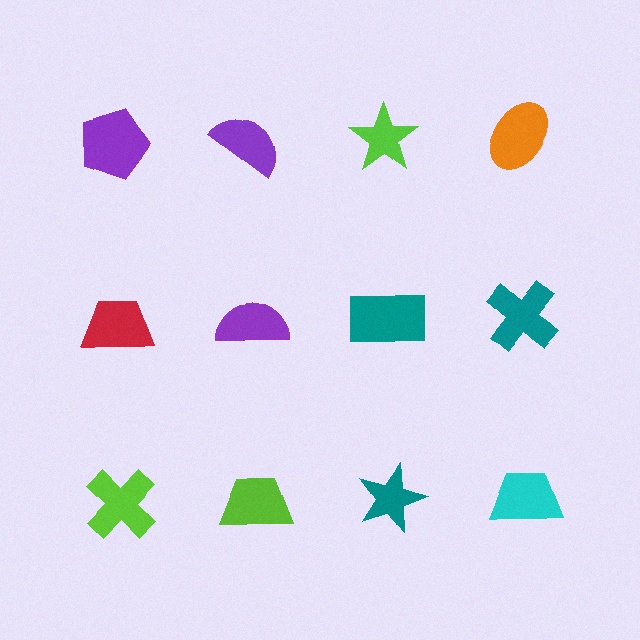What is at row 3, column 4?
A cyan trapezoid.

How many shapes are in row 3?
4 shapes.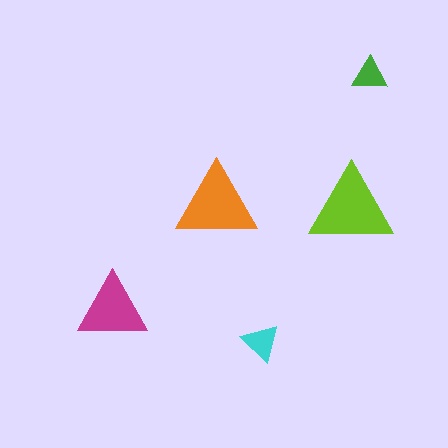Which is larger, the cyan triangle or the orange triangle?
The orange one.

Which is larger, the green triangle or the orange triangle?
The orange one.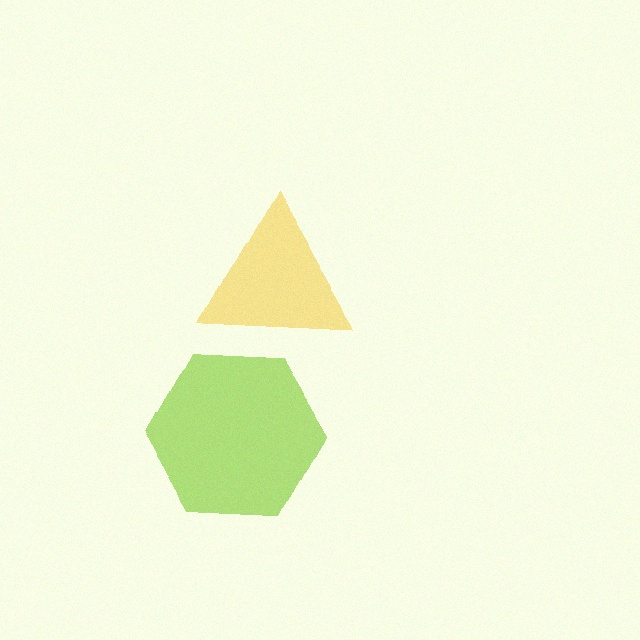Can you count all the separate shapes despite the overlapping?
Yes, there are 2 separate shapes.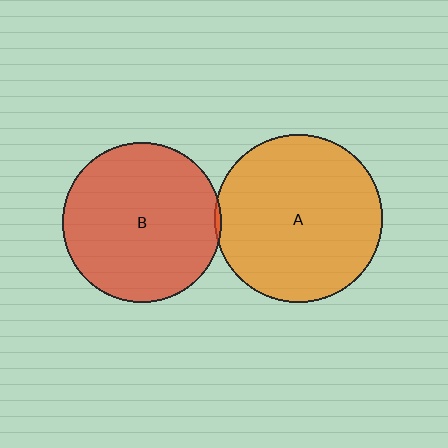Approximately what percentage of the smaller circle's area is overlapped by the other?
Approximately 5%.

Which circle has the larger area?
Circle A (orange).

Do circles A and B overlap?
Yes.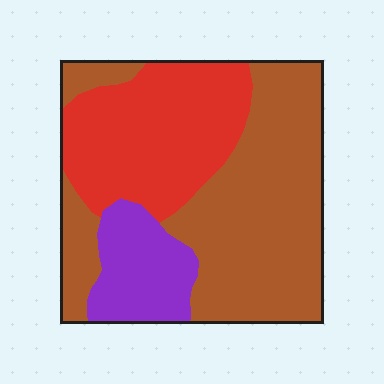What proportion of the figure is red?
Red covers around 35% of the figure.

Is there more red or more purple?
Red.